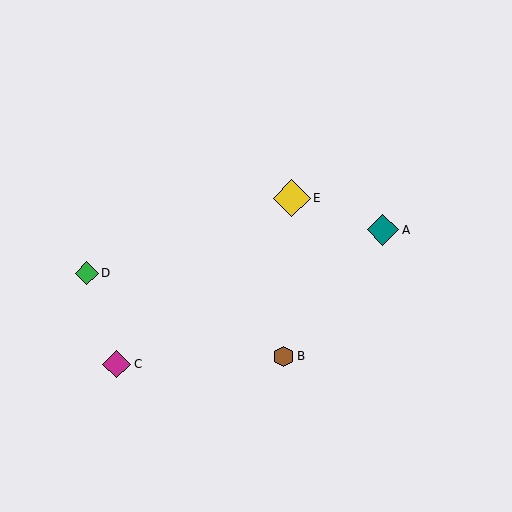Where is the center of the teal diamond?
The center of the teal diamond is at (383, 230).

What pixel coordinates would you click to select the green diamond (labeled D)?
Click at (87, 273) to select the green diamond D.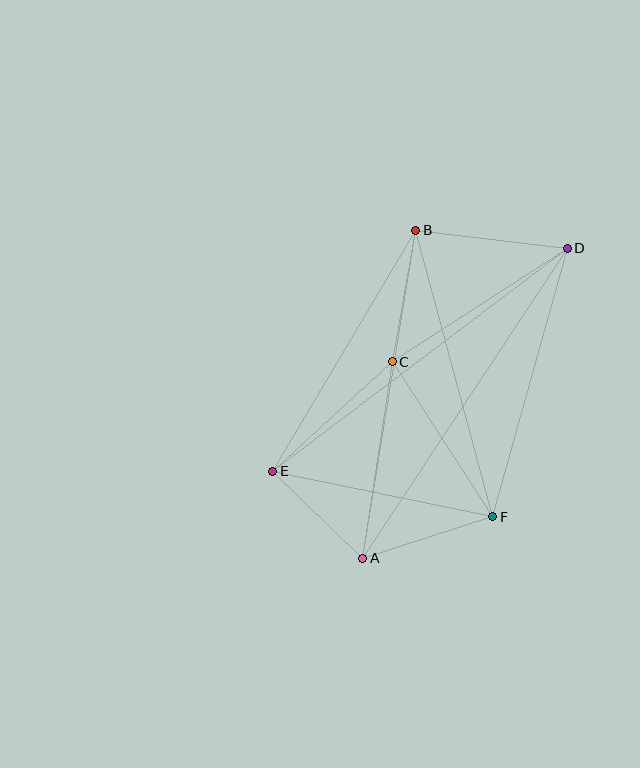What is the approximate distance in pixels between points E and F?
The distance between E and F is approximately 225 pixels.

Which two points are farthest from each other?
Points A and D are farthest from each other.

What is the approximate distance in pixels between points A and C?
The distance between A and C is approximately 199 pixels.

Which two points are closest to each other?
Points A and E are closest to each other.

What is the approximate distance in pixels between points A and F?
The distance between A and F is approximately 137 pixels.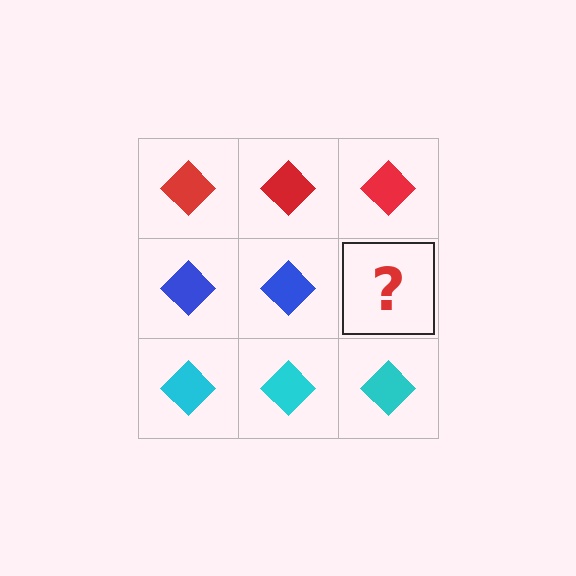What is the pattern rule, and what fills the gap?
The rule is that each row has a consistent color. The gap should be filled with a blue diamond.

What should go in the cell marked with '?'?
The missing cell should contain a blue diamond.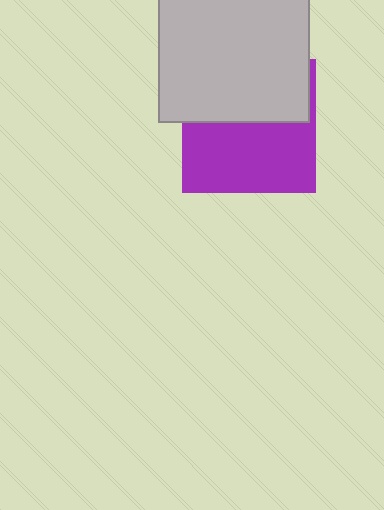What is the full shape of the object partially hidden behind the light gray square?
The partially hidden object is a purple square.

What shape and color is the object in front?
The object in front is a light gray square.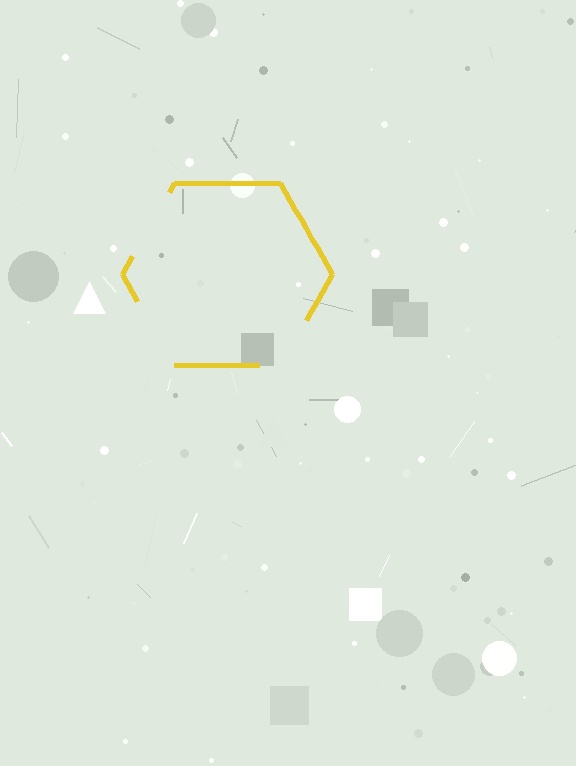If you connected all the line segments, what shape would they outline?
They would outline a hexagon.